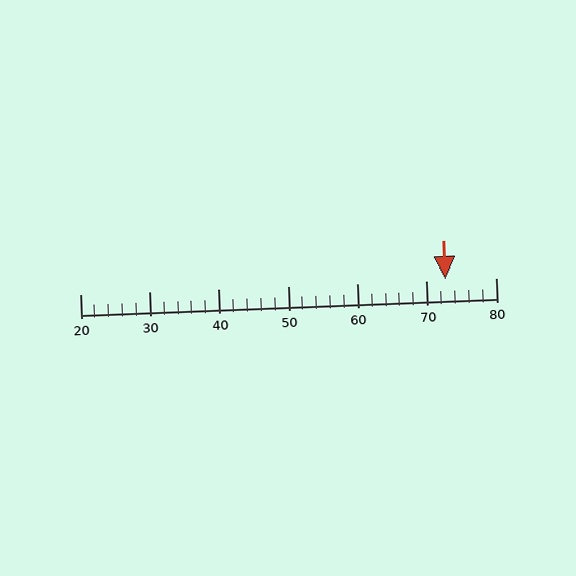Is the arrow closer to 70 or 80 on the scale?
The arrow is closer to 70.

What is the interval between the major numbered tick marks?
The major tick marks are spaced 10 units apart.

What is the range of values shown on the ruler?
The ruler shows values from 20 to 80.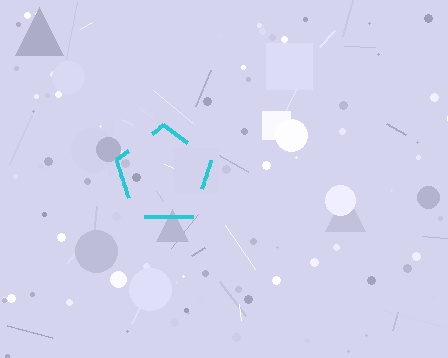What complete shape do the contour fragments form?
The contour fragments form a pentagon.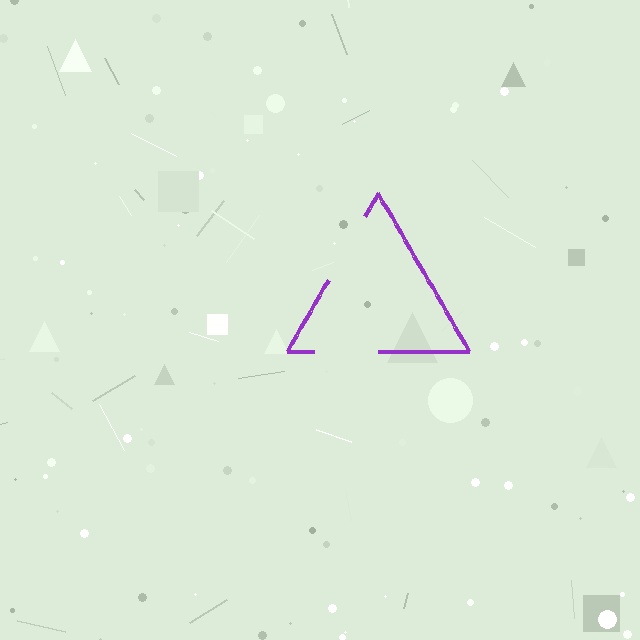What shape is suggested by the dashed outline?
The dashed outline suggests a triangle.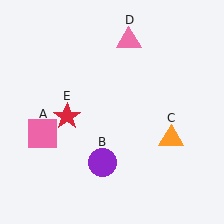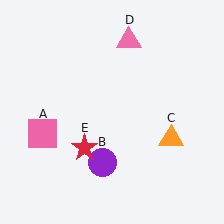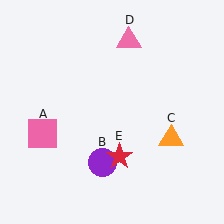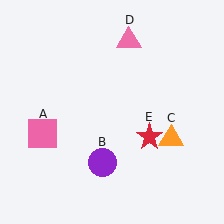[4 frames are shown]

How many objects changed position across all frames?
1 object changed position: red star (object E).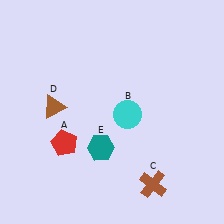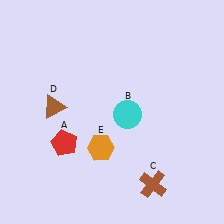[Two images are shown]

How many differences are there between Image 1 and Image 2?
There is 1 difference between the two images.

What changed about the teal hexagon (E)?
In Image 1, E is teal. In Image 2, it changed to orange.